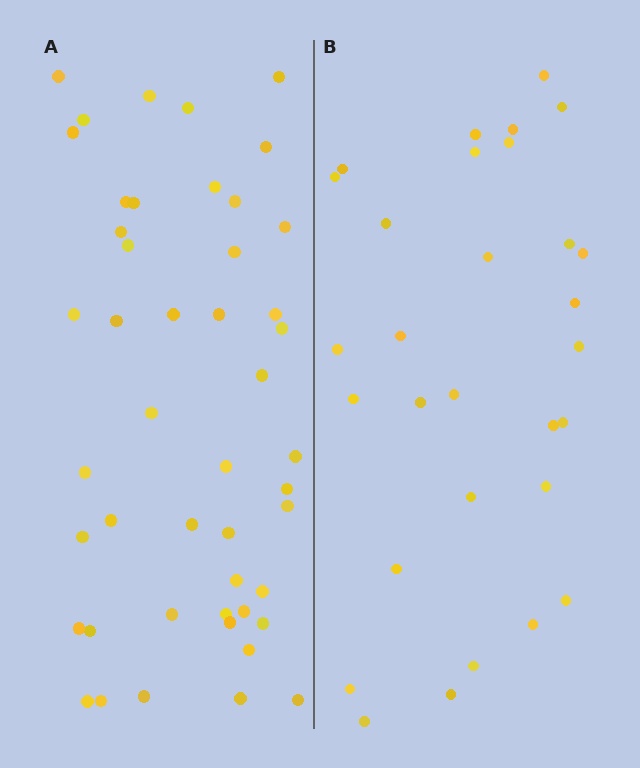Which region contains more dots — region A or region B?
Region A (the left region) has more dots.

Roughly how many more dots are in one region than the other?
Region A has approximately 15 more dots than region B.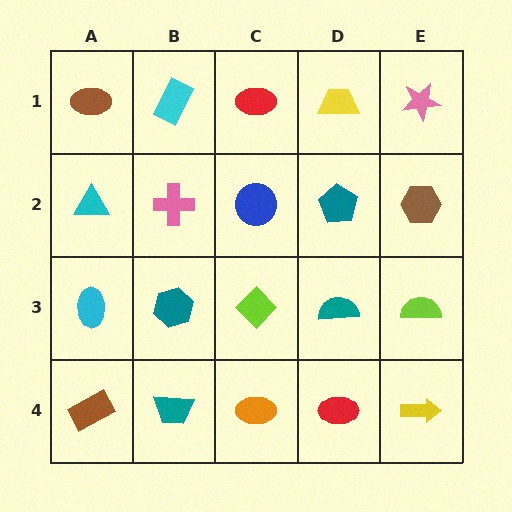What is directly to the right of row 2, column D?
A brown hexagon.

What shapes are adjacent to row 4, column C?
A lime diamond (row 3, column C), a teal trapezoid (row 4, column B), a red ellipse (row 4, column D).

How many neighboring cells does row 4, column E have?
2.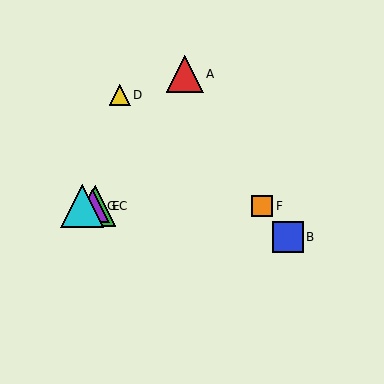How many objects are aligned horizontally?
4 objects (C, E, F, G) are aligned horizontally.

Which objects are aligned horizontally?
Objects C, E, F, G are aligned horizontally.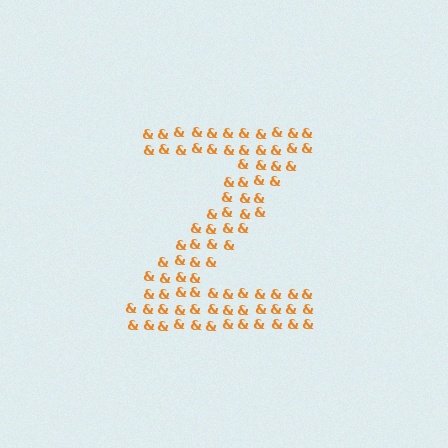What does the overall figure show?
The overall figure shows the letter Z.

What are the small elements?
The small elements are ampersands.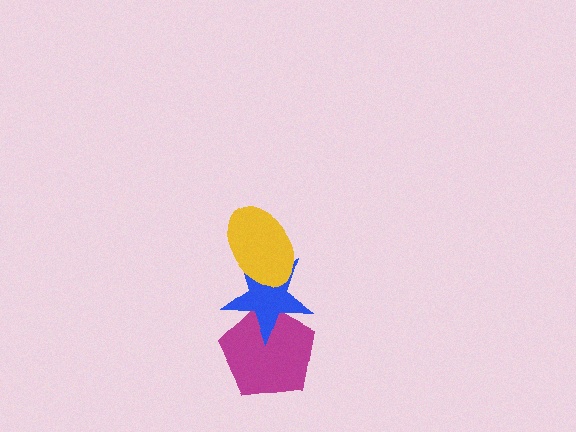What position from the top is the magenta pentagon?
The magenta pentagon is 3rd from the top.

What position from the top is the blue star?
The blue star is 2nd from the top.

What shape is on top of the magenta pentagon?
The blue star is on top of the magenta pentagon.